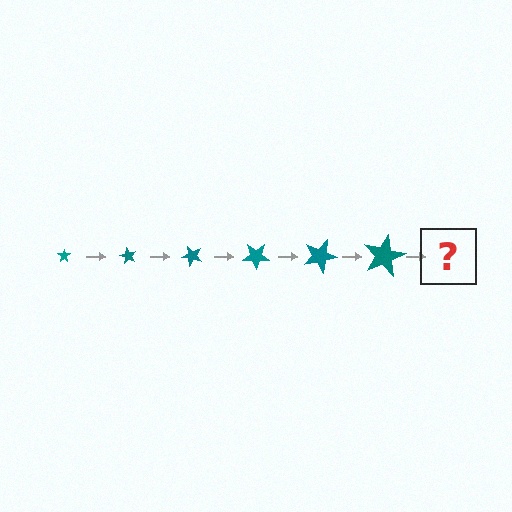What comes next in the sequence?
The next element should be a star, larger than the previous one and rotated 360 degrees from the start.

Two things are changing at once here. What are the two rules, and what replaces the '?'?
The two rules are that the star grows larger each step and it rotates 60 degrees each step. The '?' should be a star, larger than the previous one and rotated 360 degrees from the start.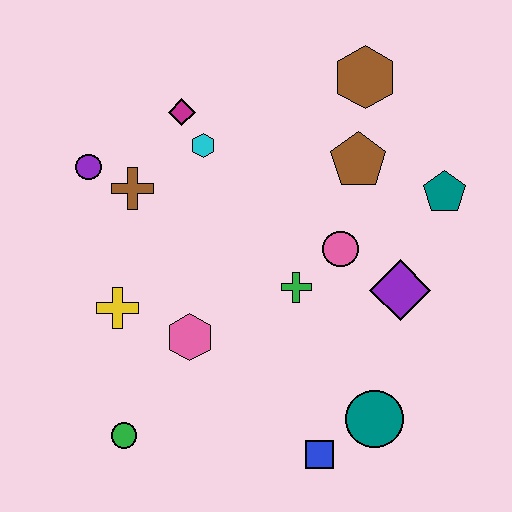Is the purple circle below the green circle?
No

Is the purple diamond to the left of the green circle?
No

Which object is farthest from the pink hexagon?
The brown hexagon is farthest from the pink hexagon.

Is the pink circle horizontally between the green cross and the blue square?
No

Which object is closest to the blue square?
The teal circle is closest to the blue square.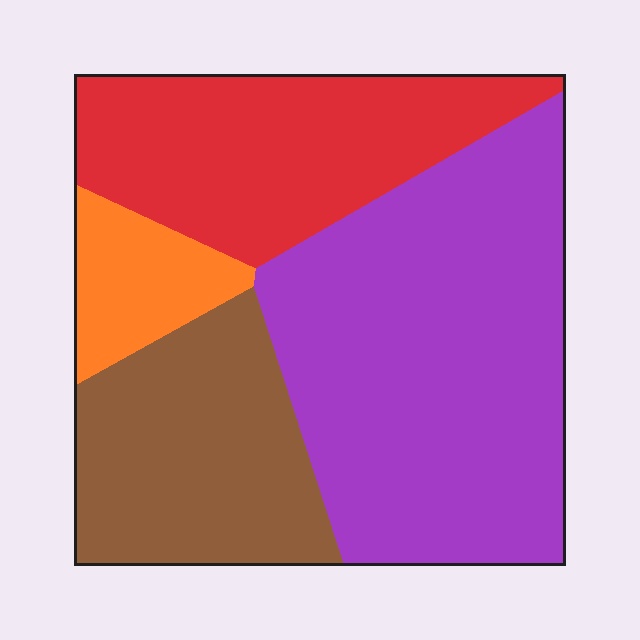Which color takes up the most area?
Purple, at roughly 45%.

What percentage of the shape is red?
Red takes up about one quarter (1/4) of the shape.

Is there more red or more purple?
Purple.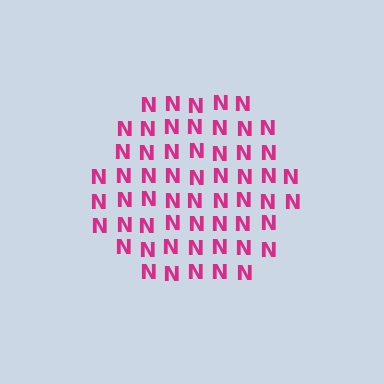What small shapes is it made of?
It is made of small letter N's.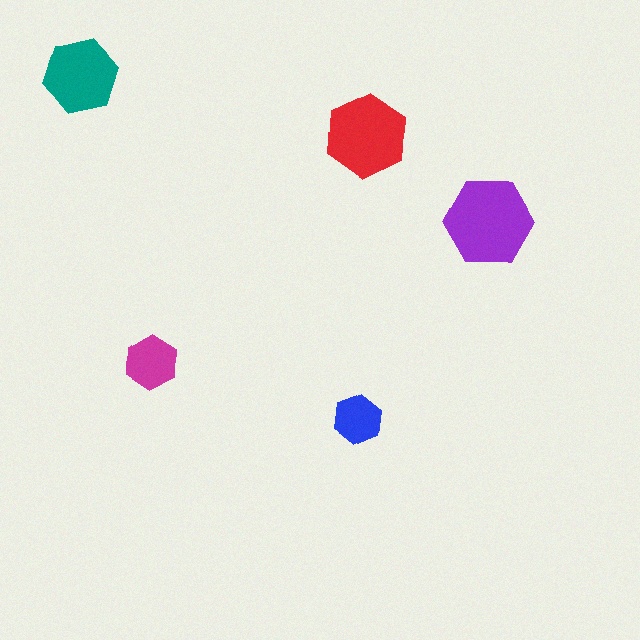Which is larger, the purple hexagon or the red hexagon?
The purple one.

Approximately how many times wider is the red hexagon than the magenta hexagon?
About 1.5 times wider.